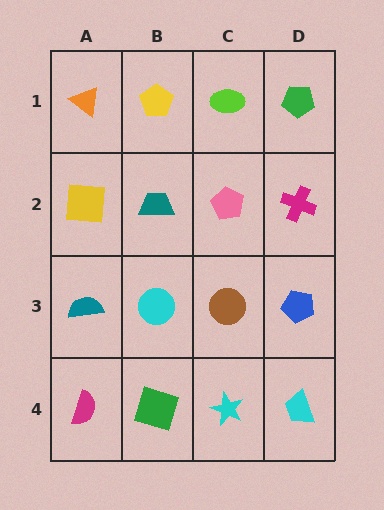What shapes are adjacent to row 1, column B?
A teal trapezoid (row 2, column B), an orange triangle (row 1, column A), a lime ellipse (row 1, column C).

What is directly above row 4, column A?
A teal semicircle.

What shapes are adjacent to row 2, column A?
An orange triangle (row 1, column A), a teal semicircle (row 3, column A), a teal trapezoid (row 2, column B).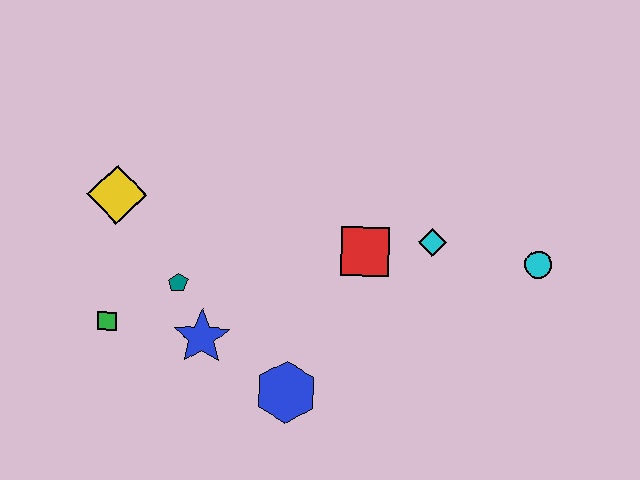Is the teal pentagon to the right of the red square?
No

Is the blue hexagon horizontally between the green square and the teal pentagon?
No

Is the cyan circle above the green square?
Yes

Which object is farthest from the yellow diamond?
The cyan circle is farthest from the yellow diamond.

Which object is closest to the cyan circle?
The cyan diamond is closest to the cyan circle.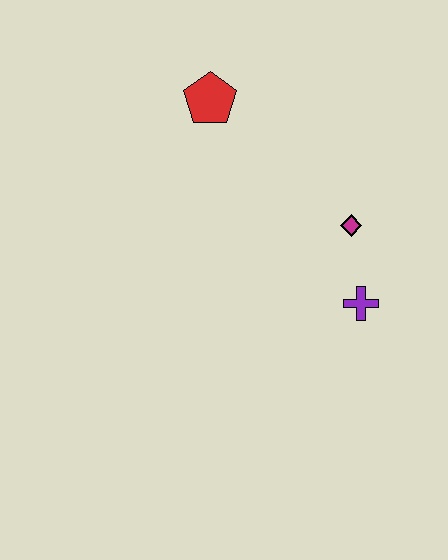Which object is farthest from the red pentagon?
The purple cross is farthest from the red pentagon.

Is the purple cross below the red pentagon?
Yes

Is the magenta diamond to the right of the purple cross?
No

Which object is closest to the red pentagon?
The magenta diamond is closest to the red pentagon.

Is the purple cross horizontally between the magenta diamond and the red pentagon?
No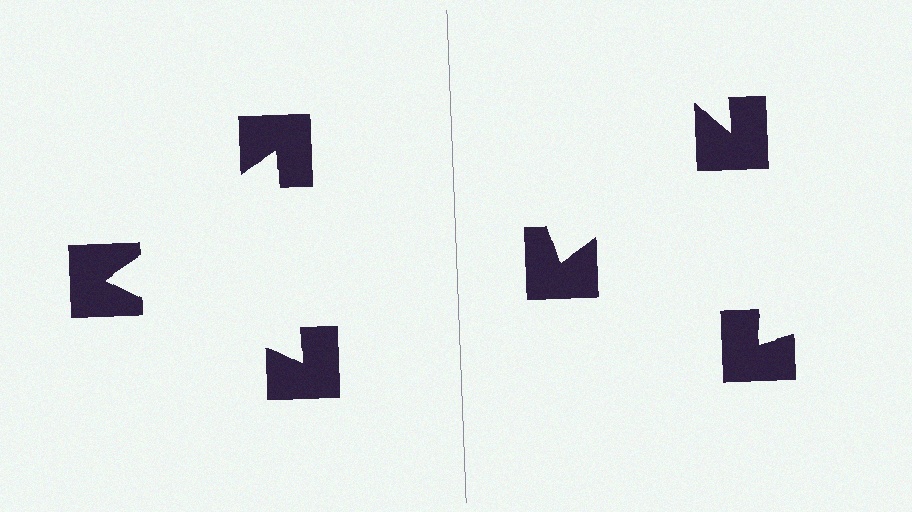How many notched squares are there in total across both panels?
6 — 3 on each side.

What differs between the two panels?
The notched squares are positioned identically on both sides; only the wedge orientations differ. On the left they align to a triangle; on the right they are misaligned.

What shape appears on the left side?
An illusory triangle.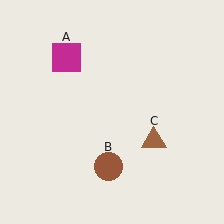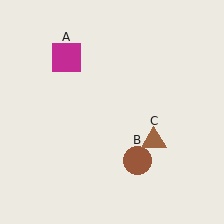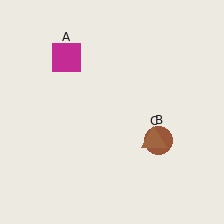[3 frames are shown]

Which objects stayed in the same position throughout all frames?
Magenta square (object A) and brown triangle (object C) remained stationary.